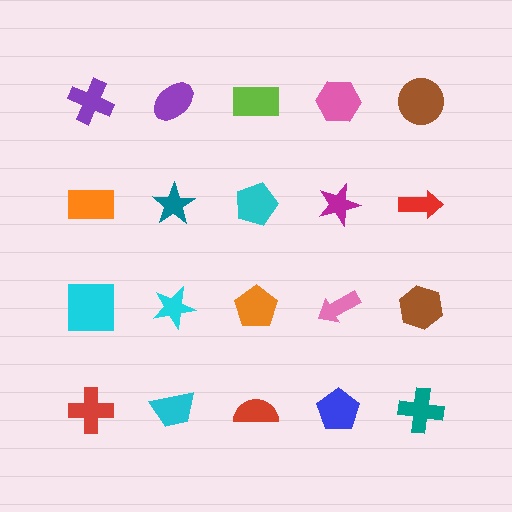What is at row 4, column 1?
A red cross.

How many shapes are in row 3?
5 shapes.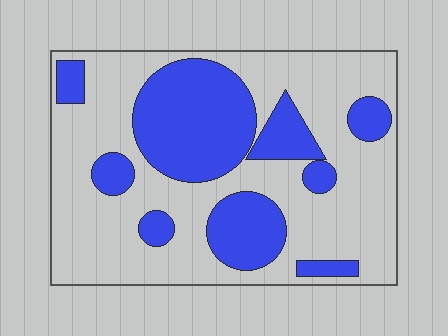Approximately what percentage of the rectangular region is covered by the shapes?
Approximately 35%.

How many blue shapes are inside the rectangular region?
9.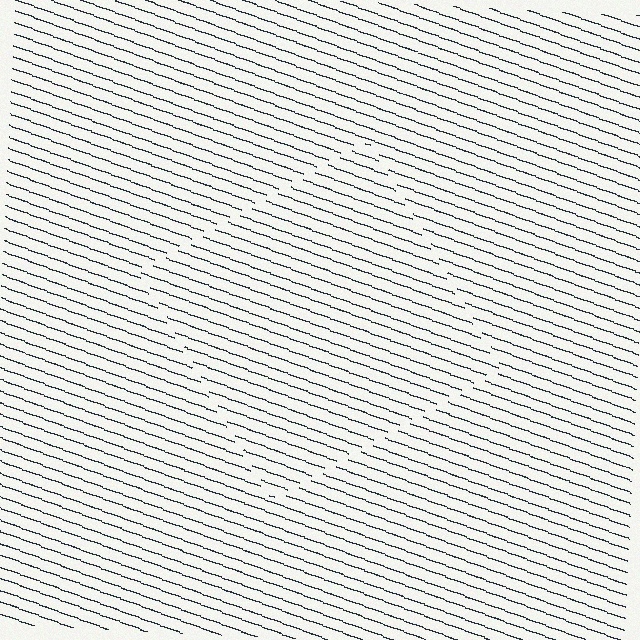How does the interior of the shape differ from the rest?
The interior of the shape contains the same grating, shifted by half a period — the contour is defined by the phase discontinuity where line-ends from the inner and outer gratings abut.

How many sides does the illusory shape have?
4 sides — the line-ends trace a square.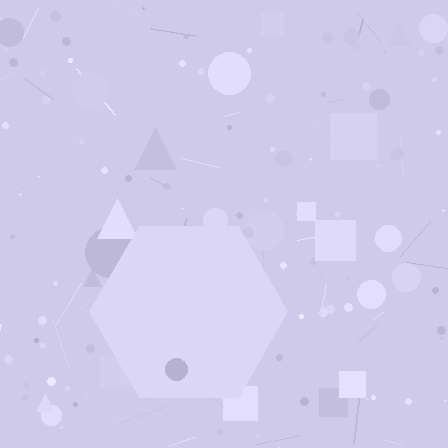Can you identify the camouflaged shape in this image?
The camouflaged shape is a hexagon.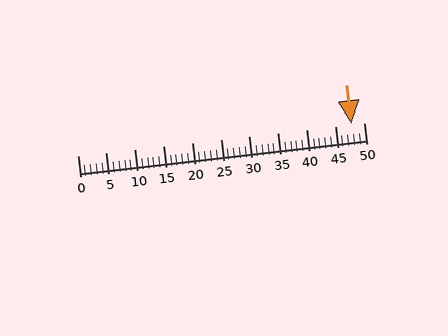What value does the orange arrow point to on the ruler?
The orange arrow points to approximately 48.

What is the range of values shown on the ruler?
The ruler shows values from 0 to 50.